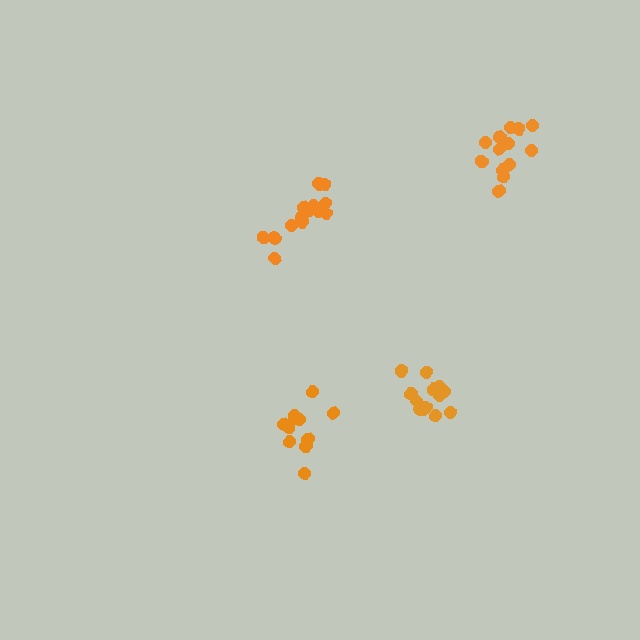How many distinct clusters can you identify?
There are 4 distinct clusters.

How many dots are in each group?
Group 1: 13 dots, Group 2: 11 dots, Group 3: 16 dots, Group 4: 13 dots (53 total).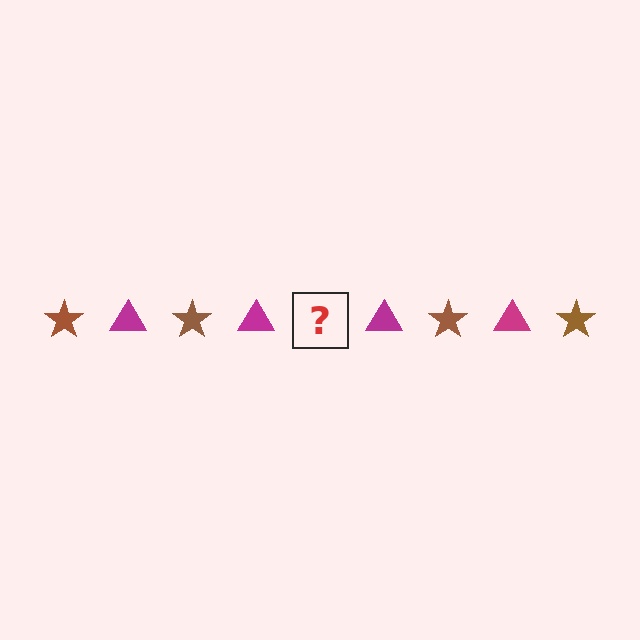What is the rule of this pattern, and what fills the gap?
The rule is that the pattern alternates between brown star and magenta triangle. The gap should be filled with a brown star.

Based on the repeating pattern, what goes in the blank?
The blank should be a brown star.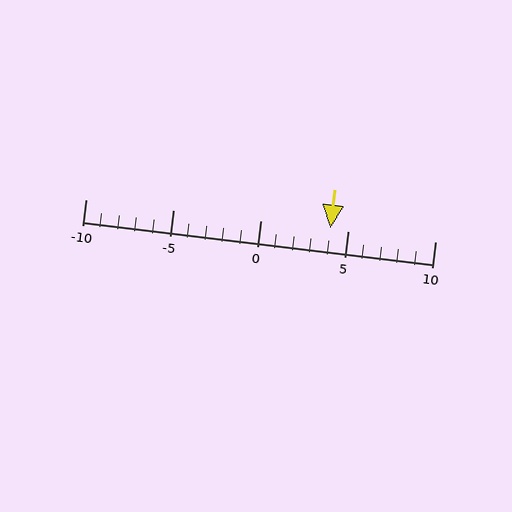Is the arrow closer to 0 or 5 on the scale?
The arrow is closer to 5.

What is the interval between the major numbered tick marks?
The major tick marks are spaced 5 units apart.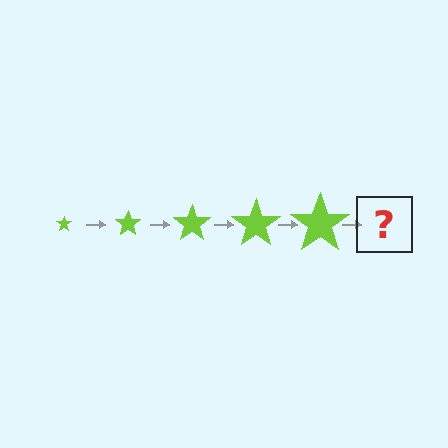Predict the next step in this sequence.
The next step is a lime star, larger than the previous one.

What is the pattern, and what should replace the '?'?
The pattern is that the star gets progressively larger each step. The '?' should be a lime star, larger than the previous one.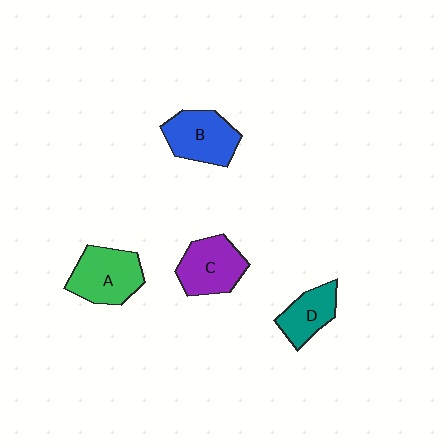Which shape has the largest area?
Shape A (green).